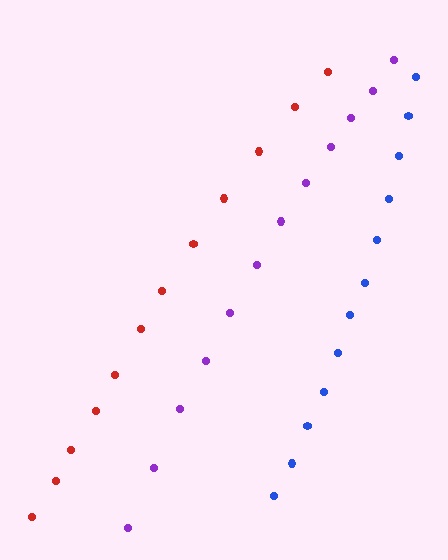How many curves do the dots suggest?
There are 3 distinct paths.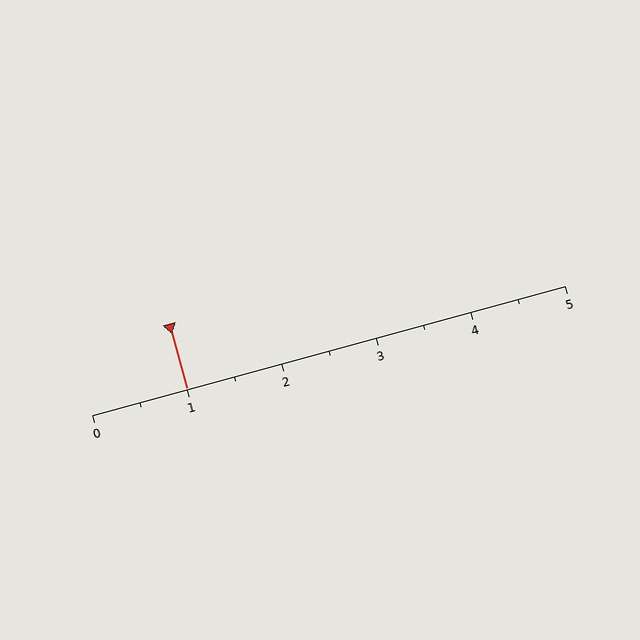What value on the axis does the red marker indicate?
The marker indicates approximately 1.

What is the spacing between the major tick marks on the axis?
The major ticks are spaced 1 apart.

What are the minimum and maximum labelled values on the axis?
The axis runs from 0 to 5.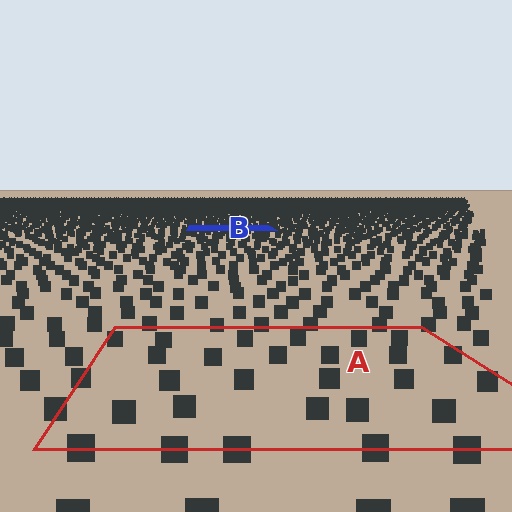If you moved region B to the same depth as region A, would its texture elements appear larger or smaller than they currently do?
They would appear larger. At a closer depth, the same texture elements are projected at a bigger on-screen size.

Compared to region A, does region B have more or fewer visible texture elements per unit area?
Region B has more texture elements per unit area — they are packed more densely because it is farther away.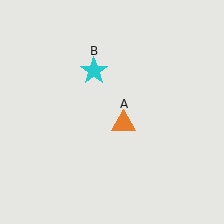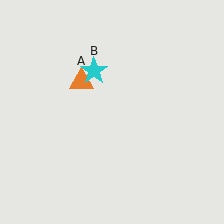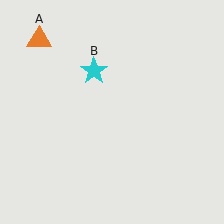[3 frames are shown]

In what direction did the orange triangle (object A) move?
The orange triangle (object A) moved up and to the left.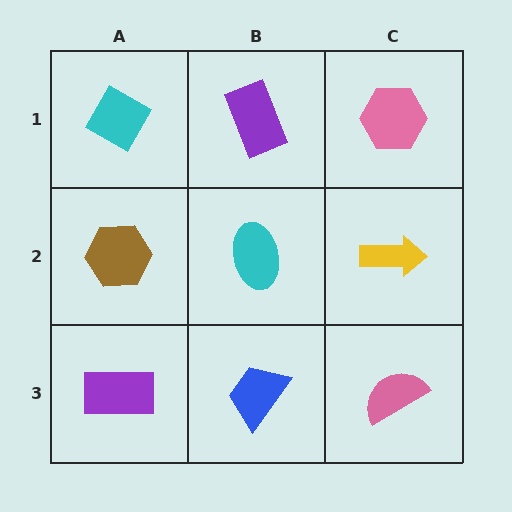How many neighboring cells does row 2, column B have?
4.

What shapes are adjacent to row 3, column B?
A cyan ellipse (row 2, column B), a purple rectangle (row 3, column A), a pink semicircle (row 3, column C).